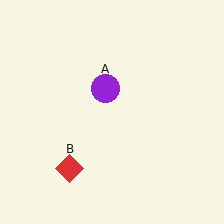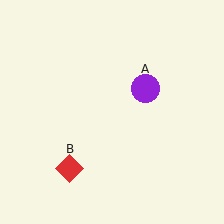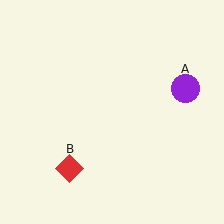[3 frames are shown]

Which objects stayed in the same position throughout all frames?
Red diamond (object B) remained stationary.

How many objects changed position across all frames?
1 object changed position: purple circle (object A).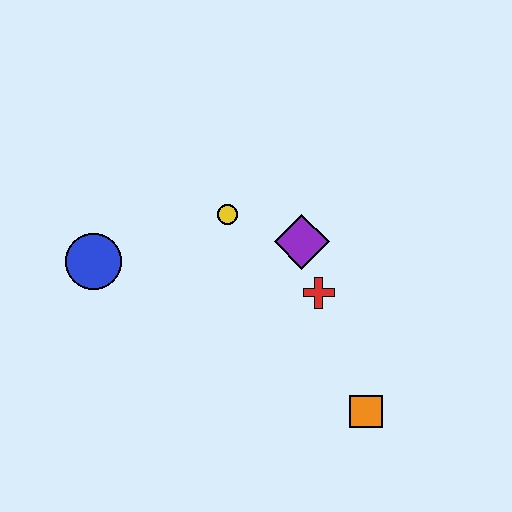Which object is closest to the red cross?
The purple diamond is closest to the red cross.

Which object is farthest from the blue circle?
The orange square is farthest from the blue circle.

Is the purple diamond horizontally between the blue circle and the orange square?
Yes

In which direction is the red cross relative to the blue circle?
The red cross is to the right of the blue circle.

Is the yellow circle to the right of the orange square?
No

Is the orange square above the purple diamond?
No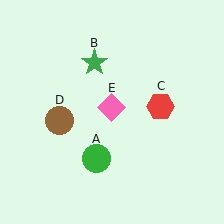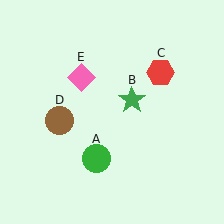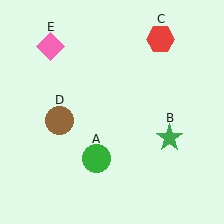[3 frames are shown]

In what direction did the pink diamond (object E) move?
The pink diamond (object E) moved up and to the left.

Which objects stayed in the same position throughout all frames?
Green circle (object A) and brown circle (object D) remained stationary.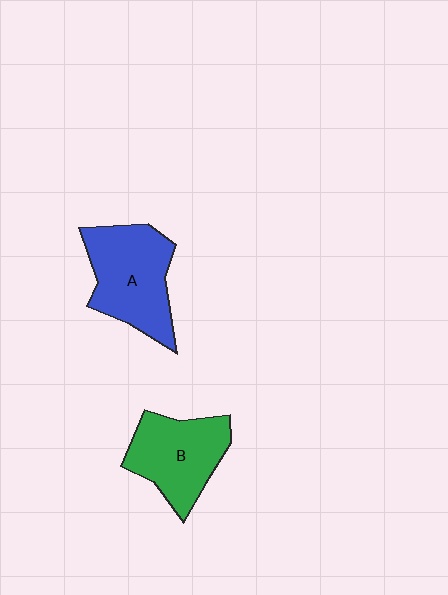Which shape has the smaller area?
Shape B (green).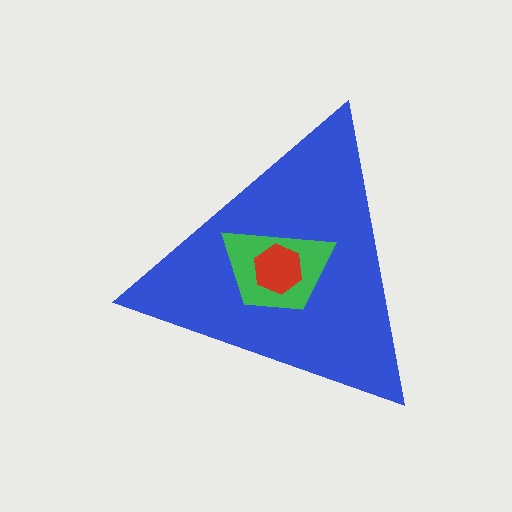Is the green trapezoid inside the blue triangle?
Yes.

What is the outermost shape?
The blue triangle.